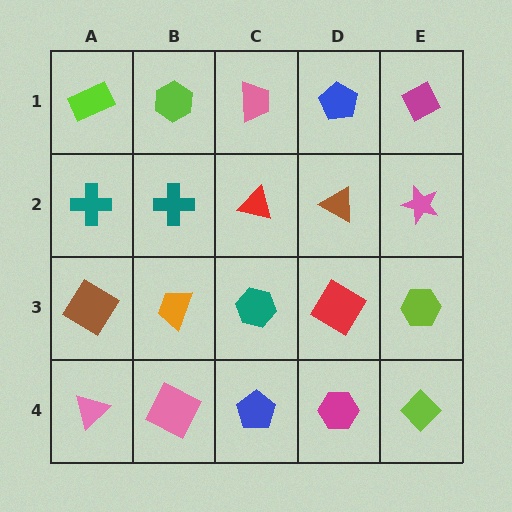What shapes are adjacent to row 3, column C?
A red triangle (row 2, column C), a blue pentagon (row 4, column C), an orange trapezoid (row 3, column B), a red diamond (row 3, column D).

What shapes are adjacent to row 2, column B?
A lime hexagon (row 1, column B), an orange trapezoid (row 3, column B), a teal cross (row 2, column A), a red triangle (row 2, column C).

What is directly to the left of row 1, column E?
A blue pentagon.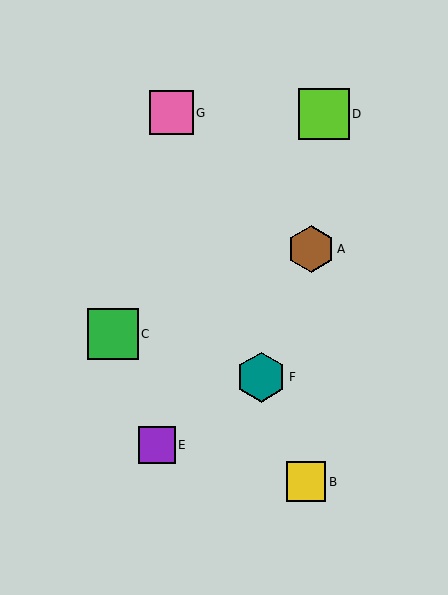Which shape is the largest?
The green square (labeled C) is the largest.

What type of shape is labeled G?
Shape G is a pink square.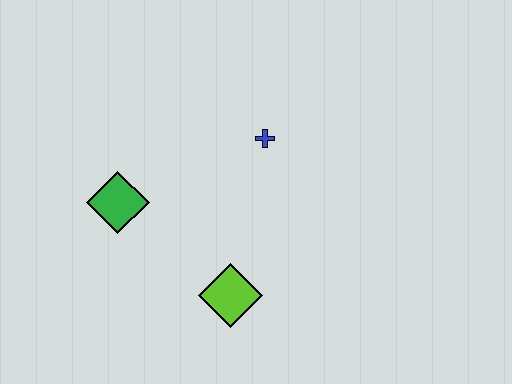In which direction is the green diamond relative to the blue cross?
The green diamond is to the left of the blue cross.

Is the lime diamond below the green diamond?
Yes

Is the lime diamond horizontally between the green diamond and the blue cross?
Yes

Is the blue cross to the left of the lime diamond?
No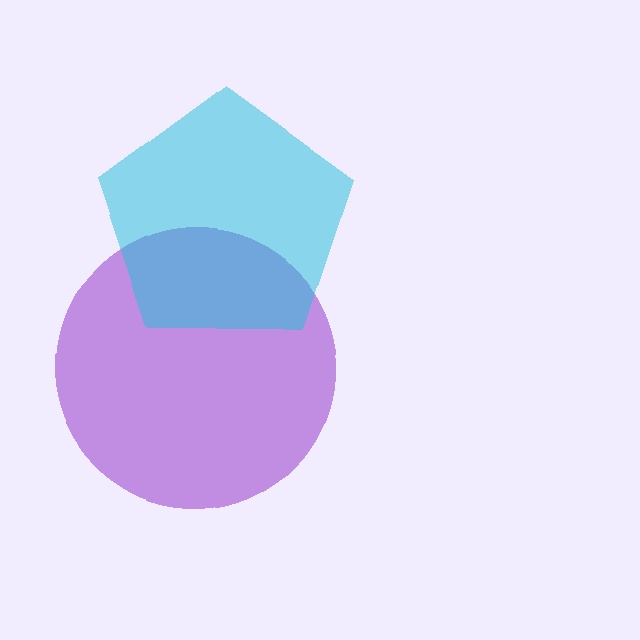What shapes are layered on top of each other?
The layered shapes are: a purple circle, a cyan pentagon.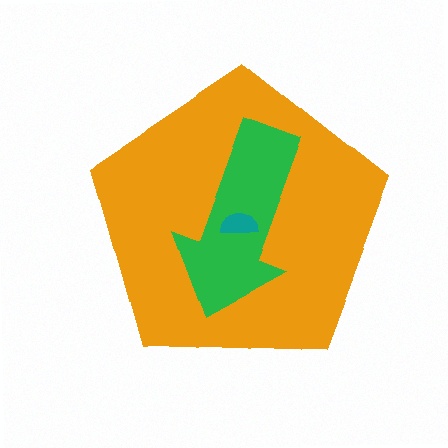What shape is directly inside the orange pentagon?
The green arrow.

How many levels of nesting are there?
3.